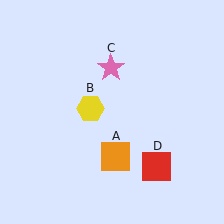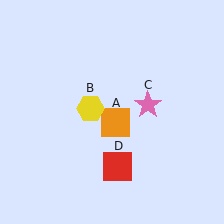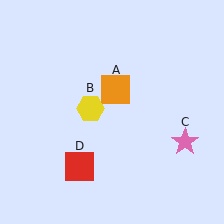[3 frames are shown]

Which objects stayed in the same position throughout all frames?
Yellow hexagon (object B) remained stationary.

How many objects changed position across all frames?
3 objects changed position: orange square (object A), pink star (object C), red square (object D).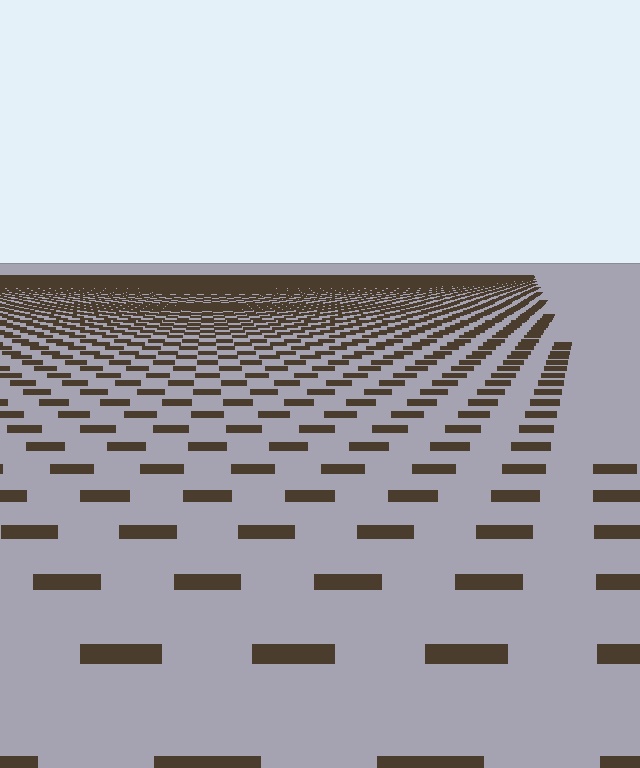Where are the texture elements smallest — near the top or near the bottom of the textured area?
Near the top.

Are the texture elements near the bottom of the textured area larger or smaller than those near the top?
Larger. Near the bottom, elements are closer to the viewer and appear at a bigger on-screen size.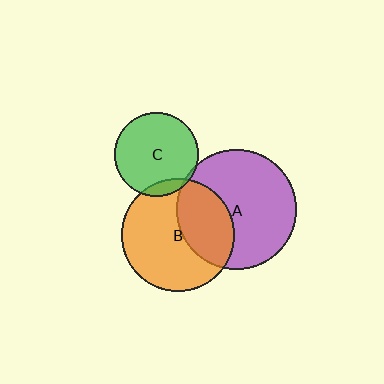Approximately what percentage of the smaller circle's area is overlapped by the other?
Approximately 35%.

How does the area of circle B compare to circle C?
Approximately 1.8 times.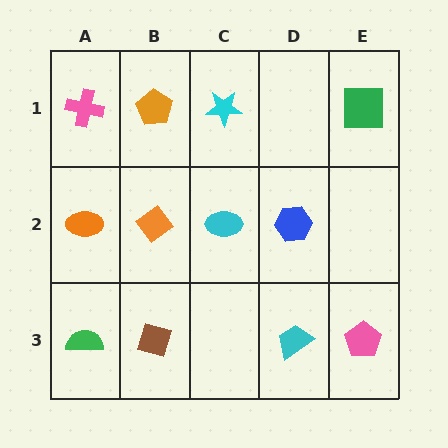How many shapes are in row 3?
4 shapes.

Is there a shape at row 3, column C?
No, that cell is empty.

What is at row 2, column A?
An orange ellipse.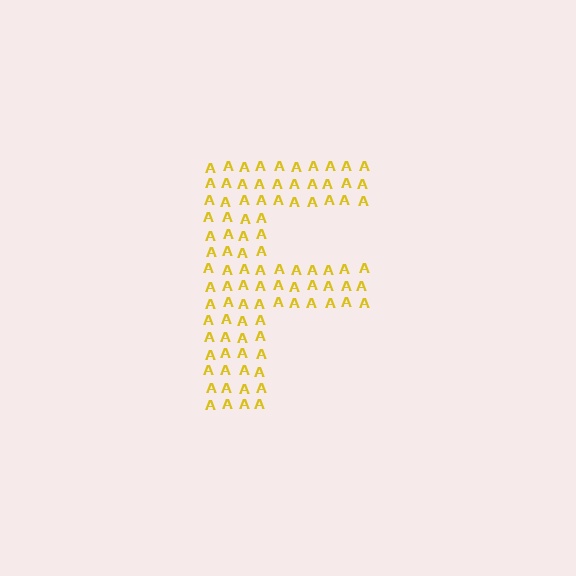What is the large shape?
The large shape is the letter F.